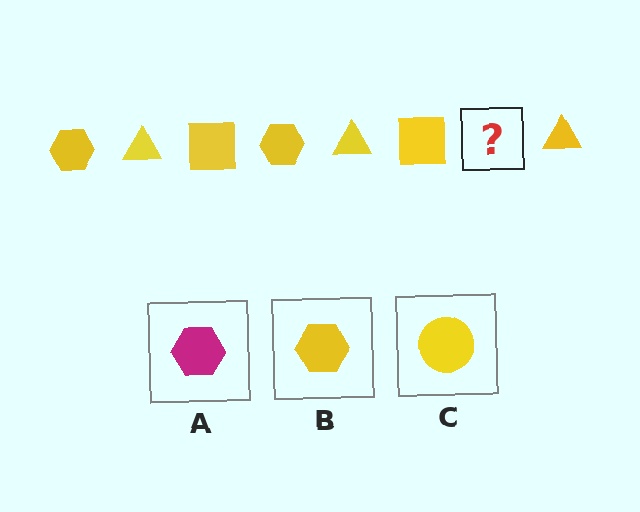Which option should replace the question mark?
Option B.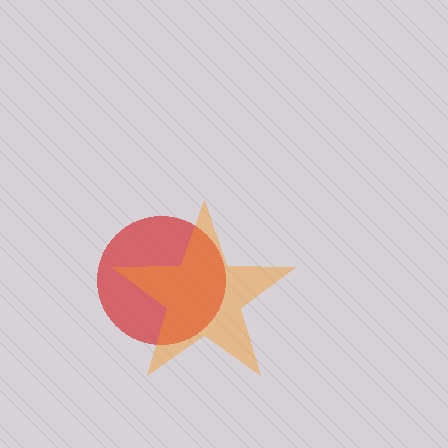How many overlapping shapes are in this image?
There are 2 overlapping shapes in the image.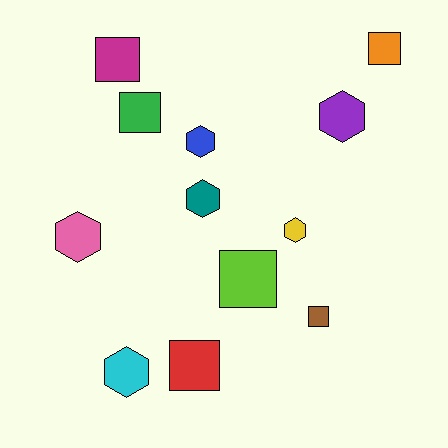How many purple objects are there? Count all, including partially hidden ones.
There is 1 purple object.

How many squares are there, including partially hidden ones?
There are 6 squares.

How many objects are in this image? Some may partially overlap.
There are 12 objects.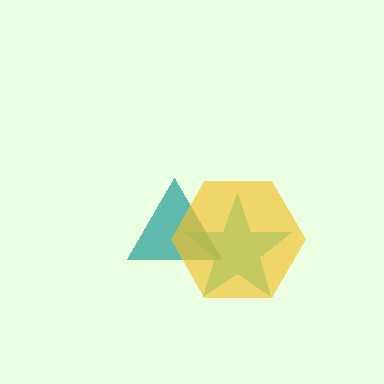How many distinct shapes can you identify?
There are 3 distinct shapes: a cyan star, a teal triangle, a yellow hexagon.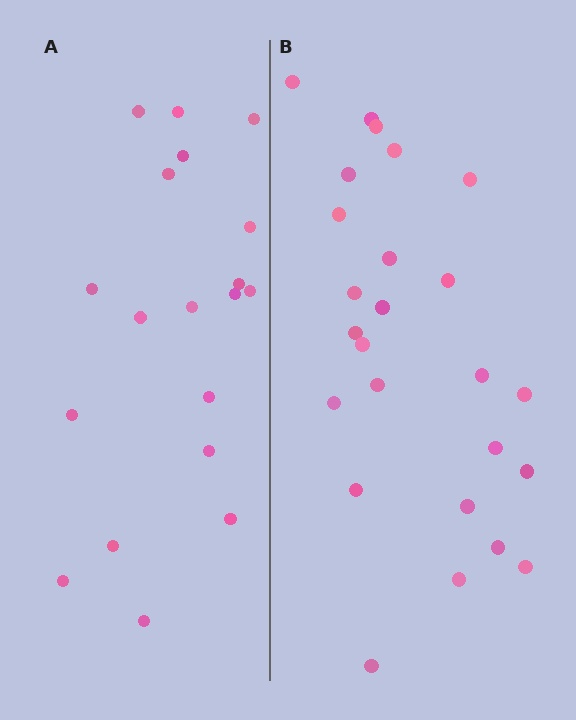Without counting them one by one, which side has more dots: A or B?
Region B (the right region) has more dots.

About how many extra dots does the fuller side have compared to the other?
Region B has about 6 more dots than region A.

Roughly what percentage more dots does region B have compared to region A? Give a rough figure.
About 30% more.